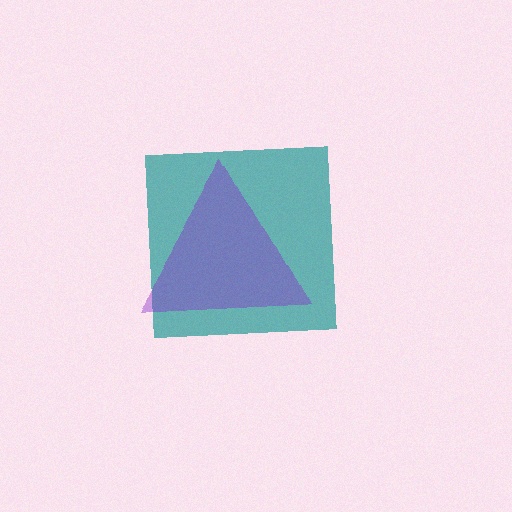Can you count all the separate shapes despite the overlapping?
Yes, there are 2 separate shapes.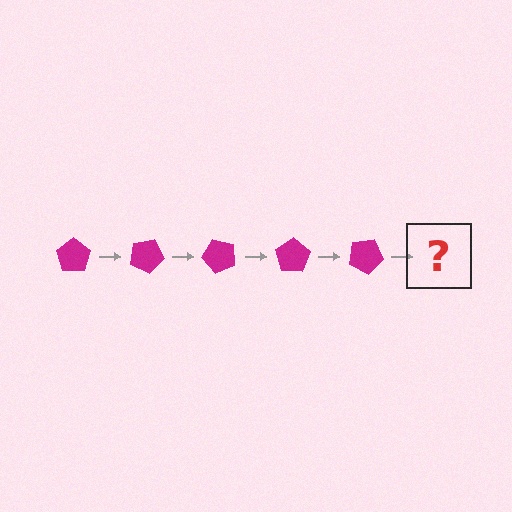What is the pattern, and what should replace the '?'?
The pattern is that the pentagon rotates 25 degrees each step. The '?' should be a magenta pentagon rotated 125 degrees.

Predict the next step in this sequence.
The next step is a magenta pentagon rotated 125 degrees.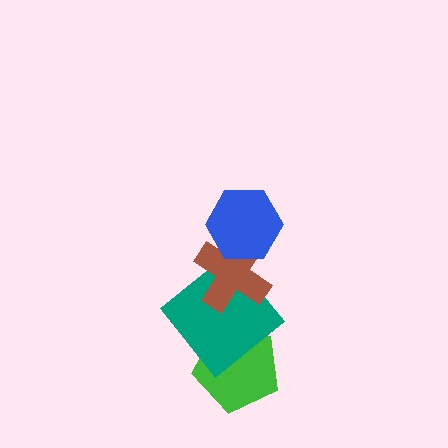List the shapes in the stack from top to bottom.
From top to bottom: the blue hexagon, the brown cross, the teal diamond, the green pentagon.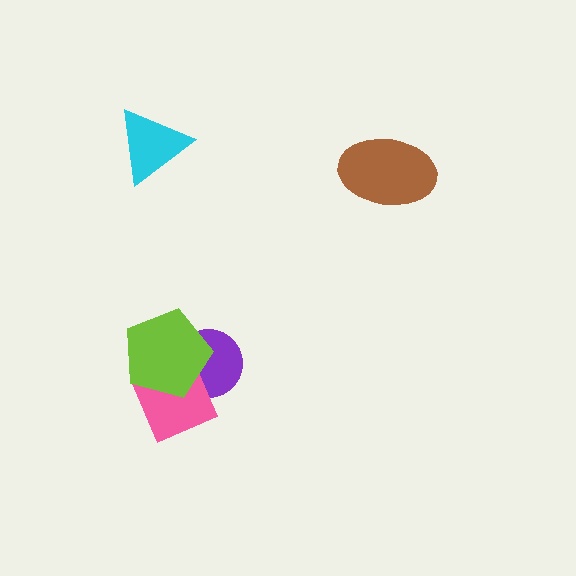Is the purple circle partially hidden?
Yes, it is partially covered by another shape.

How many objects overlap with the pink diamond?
2 objects overlap with the pink diamond.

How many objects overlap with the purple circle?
2 objects overlap with the purple circle.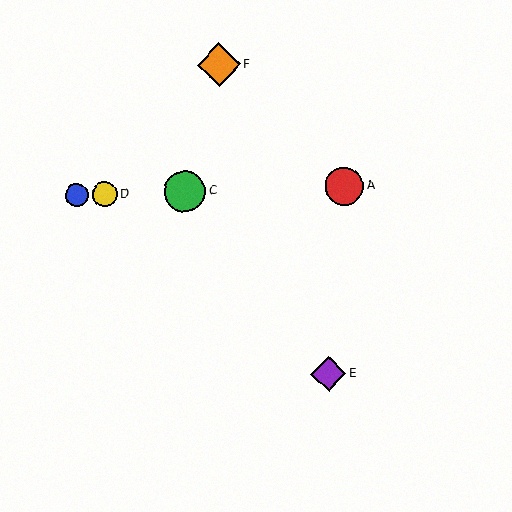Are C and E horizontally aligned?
No, C is at y≈192 and E is at y≈374.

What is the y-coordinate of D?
Object D is at y≈194.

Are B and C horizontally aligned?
Yes, both are at y≈195.